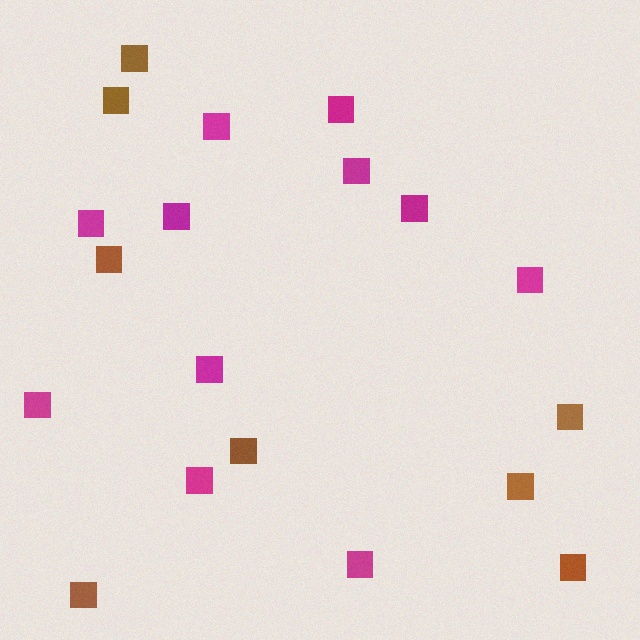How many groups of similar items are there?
There are 2 groups: one group of magenta squares (11) and one group of brown squares (8).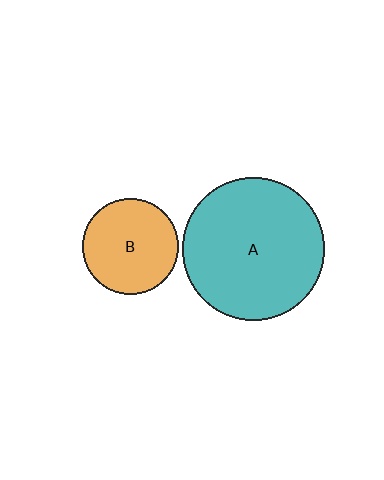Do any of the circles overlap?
No, none of the circles overlap.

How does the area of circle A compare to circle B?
Approximately 2.2 times.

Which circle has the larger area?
Circle A (teal).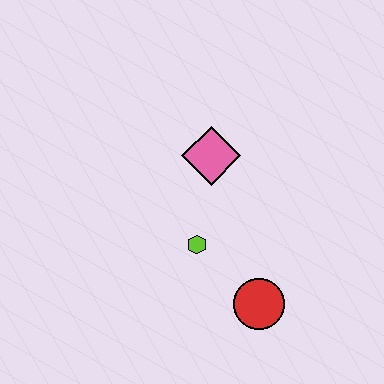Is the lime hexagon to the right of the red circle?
No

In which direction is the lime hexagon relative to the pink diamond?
The lime hexagon is below the pink diamond.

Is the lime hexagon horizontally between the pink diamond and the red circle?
No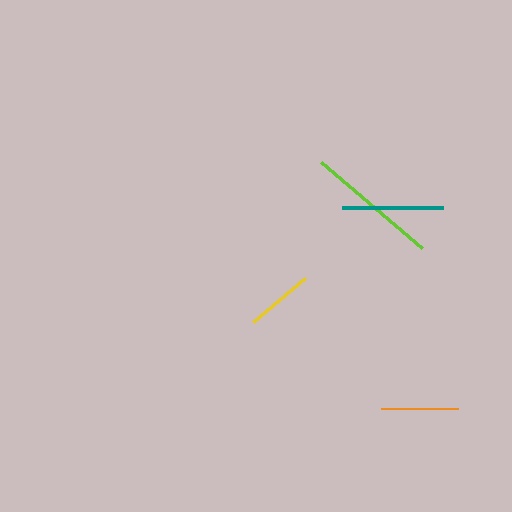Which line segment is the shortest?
The yellow line is the shortest at approximately 68 pixels.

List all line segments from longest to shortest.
From longest to shortest: lime, teal, orange, yellow.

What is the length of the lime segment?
The lime segment is approximately 132 pixels long.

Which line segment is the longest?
The lime line is the longest at approximately 132 pixels.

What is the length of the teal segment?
The teal segment is approximately 101 pixels long.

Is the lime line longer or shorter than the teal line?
The lime line is longer than the teal line.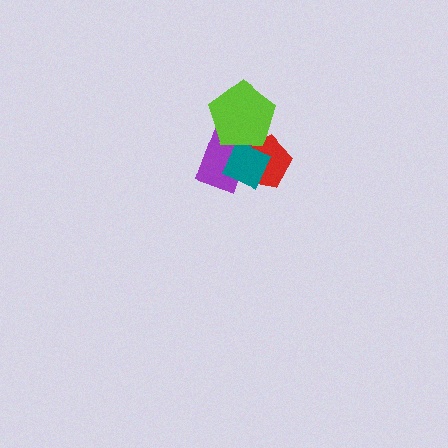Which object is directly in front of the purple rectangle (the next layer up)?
The teal diamond is directly in front of the purple rectangle.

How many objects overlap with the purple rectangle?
3 objects overlap with the purple rectangle.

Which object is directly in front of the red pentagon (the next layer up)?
The purple rectangle is directly in front of the red pentagon.